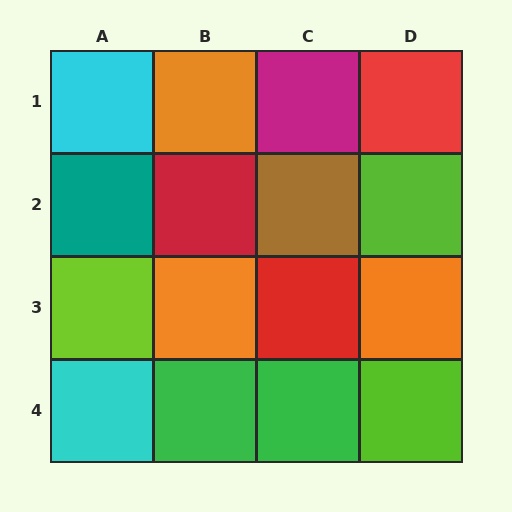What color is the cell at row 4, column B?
Green.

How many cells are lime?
3 cells are lime.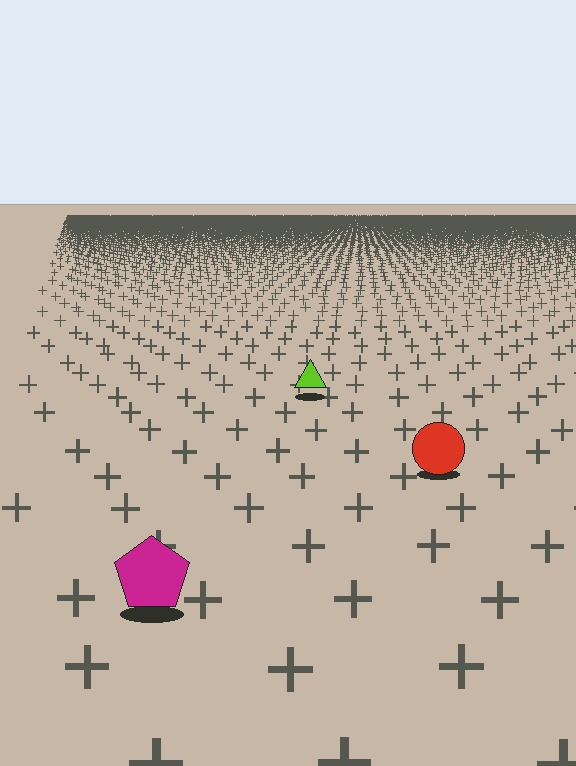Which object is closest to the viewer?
The magenta pentagon is closest. The texture marks near it are larger and more spread out.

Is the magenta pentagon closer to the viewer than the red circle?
Yes. The magenta pentagon is closer — you can tell from the texture gradient: the ground texture is coarser near it.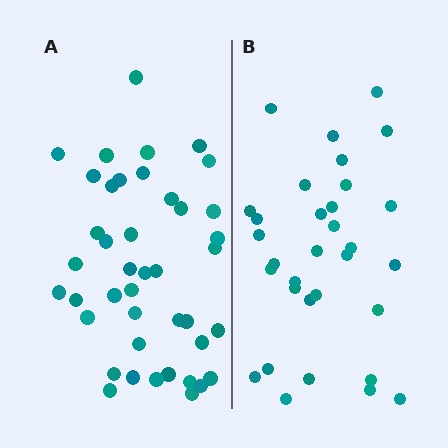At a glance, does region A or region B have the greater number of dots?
Region A (the left region) has more dots.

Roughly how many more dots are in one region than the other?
Region A has roughly 10 or so more dots than region B.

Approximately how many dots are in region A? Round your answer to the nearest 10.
About 40 dots. (The exact count is 42, which rounds to 40.)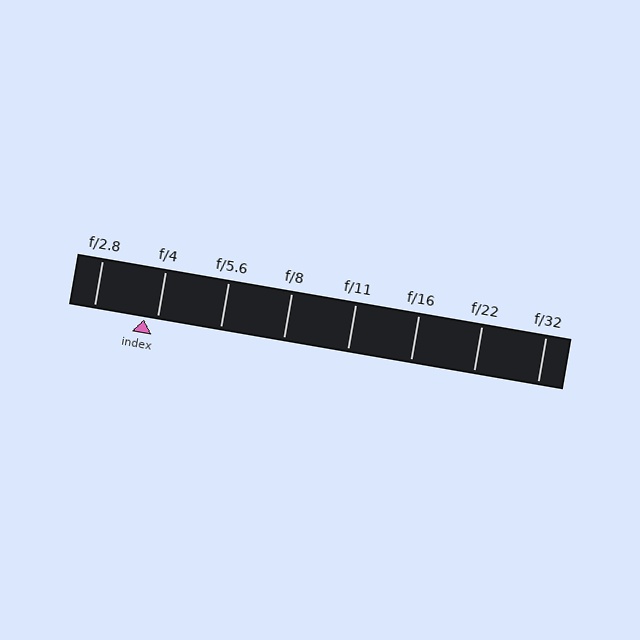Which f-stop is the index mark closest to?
The index mark is closest to f/4.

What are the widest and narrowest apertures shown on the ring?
The widest aperture shown is f/2.8 and the narrowest is f/32.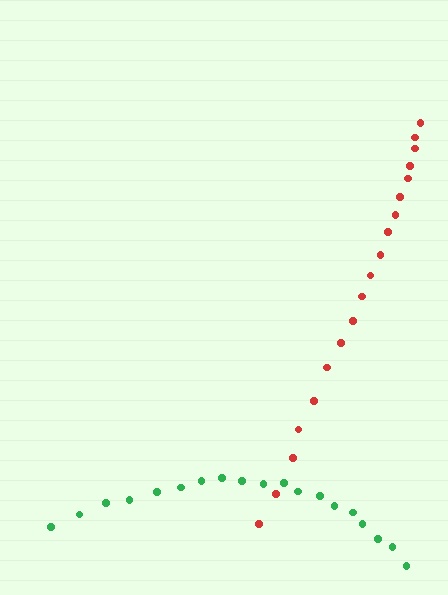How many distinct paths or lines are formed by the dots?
There are 2 distinct paths.